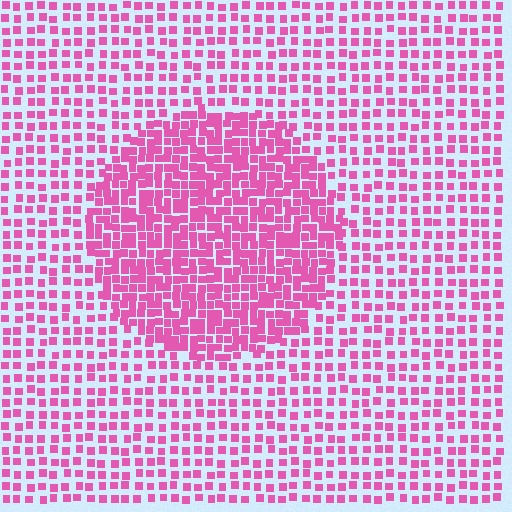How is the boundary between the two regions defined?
The boundary is defined by a change in element density (approximately 2.0x ratio). All elements are the same color, size, and shape.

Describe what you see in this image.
The image contains small pink elements arranged at two different densities. A circle-shaped region is visible where the elements are more densely packed than the surrounding area.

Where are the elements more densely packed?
The elements are more densely packed inside the circle boundary.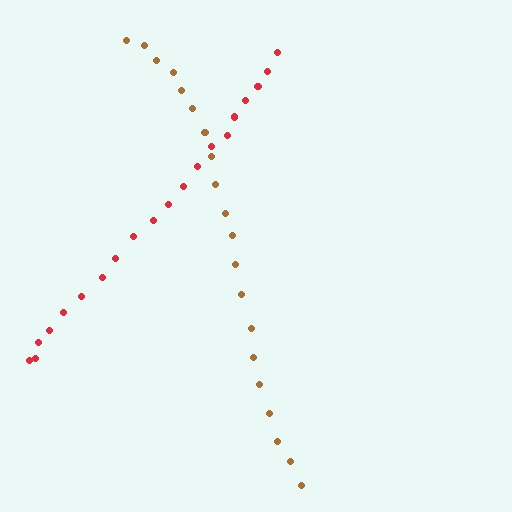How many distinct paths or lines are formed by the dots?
There are 2 distinct paths.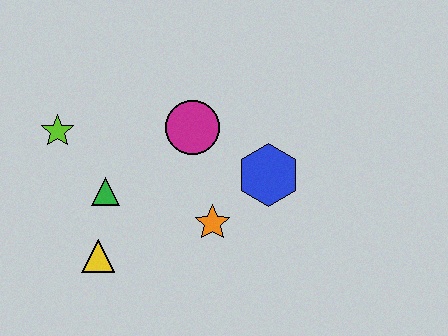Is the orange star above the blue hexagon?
No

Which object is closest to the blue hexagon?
The orange star is closest to the blue hexagon.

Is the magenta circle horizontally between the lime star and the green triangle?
No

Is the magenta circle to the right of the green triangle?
Yes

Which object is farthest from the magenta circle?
The yellow triangle is farthest from the magenta circle.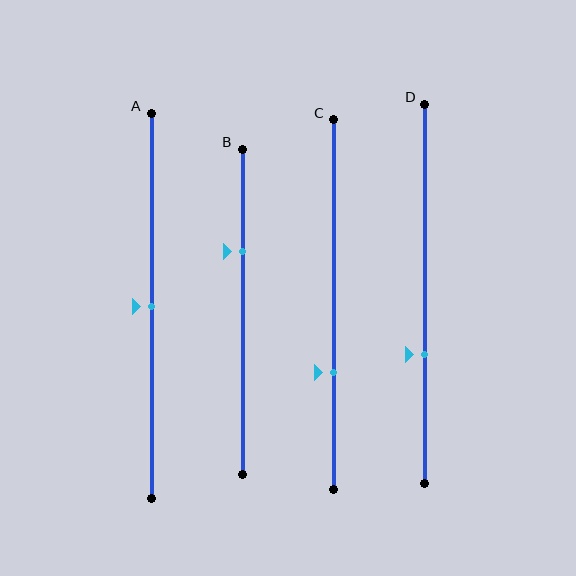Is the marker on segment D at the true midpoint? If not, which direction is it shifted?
No, the marker on segment D is shifted downward by about 16% of the segment length.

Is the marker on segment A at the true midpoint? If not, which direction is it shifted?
Yes, the marker on segment A is at the true midpoint.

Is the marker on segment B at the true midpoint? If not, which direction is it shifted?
No, the marker on segment B is shifted upward by about 19% of the segment length.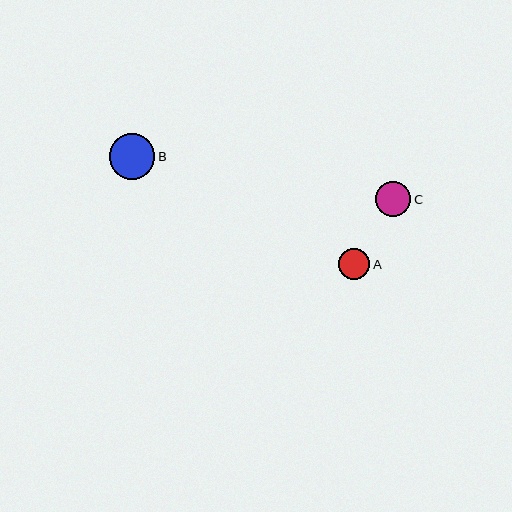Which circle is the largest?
Circle B is the largest with a size of approximately 45 pixels.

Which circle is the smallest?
Circle A is the smallest with a size of approximately 31 pixels.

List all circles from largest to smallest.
From largest to smallest: B, C, A.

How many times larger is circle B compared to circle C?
Circle B is approximately 1.3 times the size of circle C.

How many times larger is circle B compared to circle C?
Circle B is approximately 1.3 times the size of circle C.